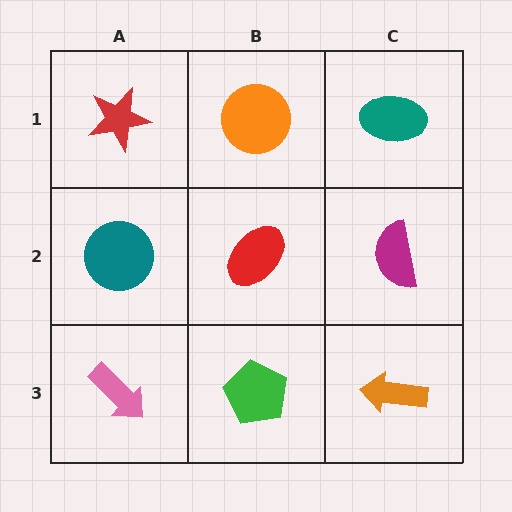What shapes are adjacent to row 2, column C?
A teal ellipse (row 1, column C), an orange arrow (row 3, column C), a red ellipse (row 2, column B).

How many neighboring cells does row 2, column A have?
3.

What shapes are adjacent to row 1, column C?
A magenta semicircle (row 2, column C), an orange circle (row 1, column B).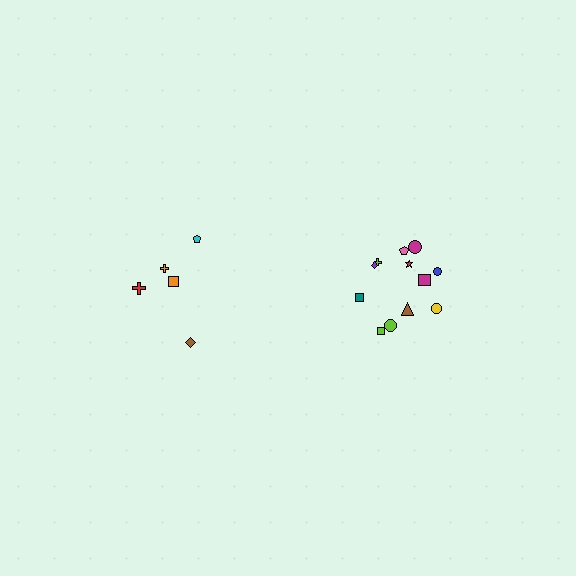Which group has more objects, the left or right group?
The right group.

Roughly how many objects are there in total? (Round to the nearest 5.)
Roughly 15 objects in total.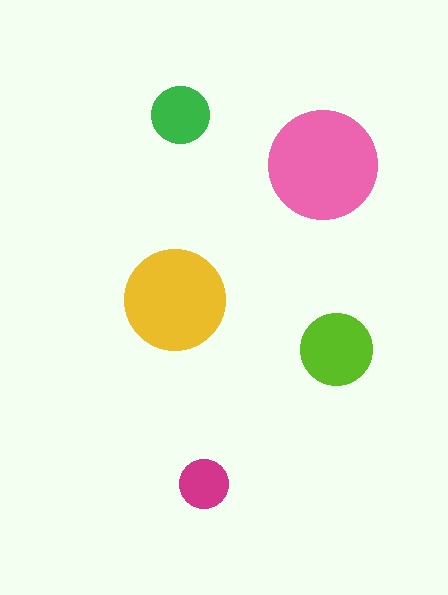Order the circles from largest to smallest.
the pink one, the yellow one, the lime one, the green one, the magenta one.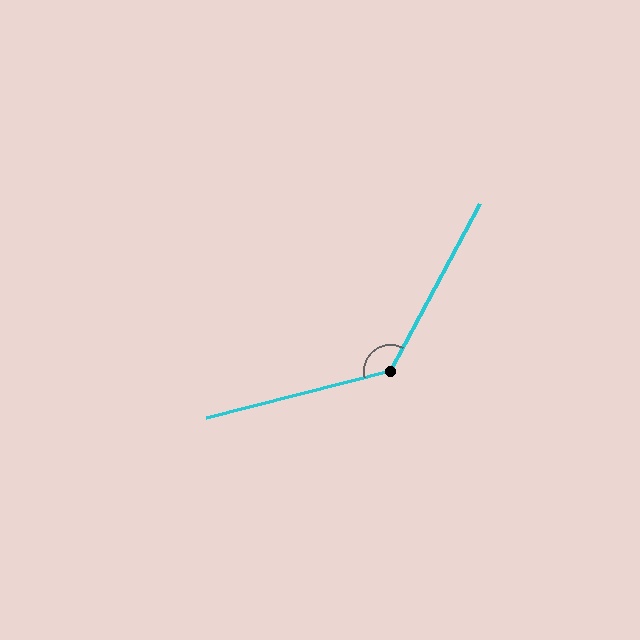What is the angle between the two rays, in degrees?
Approximately 133 degrees.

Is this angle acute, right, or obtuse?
It is obtuse.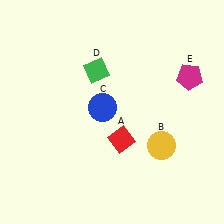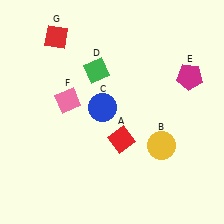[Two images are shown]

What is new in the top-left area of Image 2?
A pink diamond (F) was added in the top-left area of Image 2.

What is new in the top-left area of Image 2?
A red diamond (G) was added in the top-left area of Image 2.